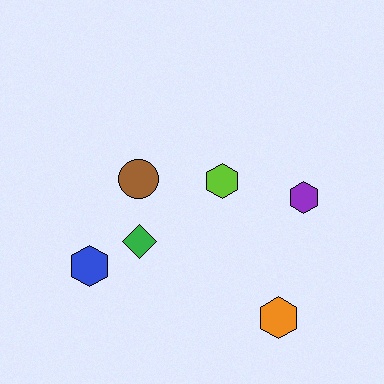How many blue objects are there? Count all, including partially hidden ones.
There is 1 blue object.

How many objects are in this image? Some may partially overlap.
There are 6 objects.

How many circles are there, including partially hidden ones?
There is 1 circle.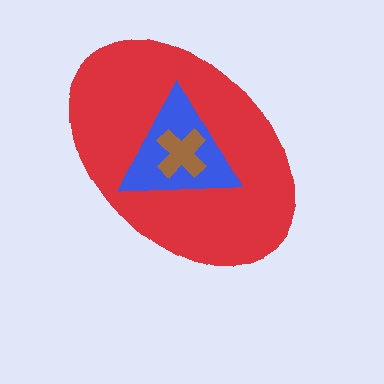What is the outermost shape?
The red ellipse.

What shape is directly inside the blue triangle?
The brown cross.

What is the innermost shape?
The brown cross.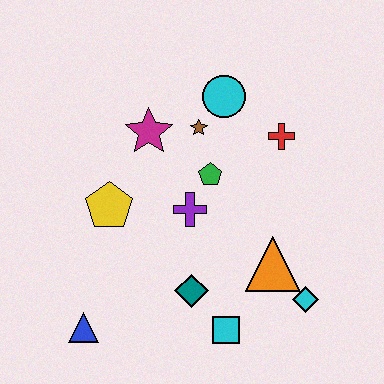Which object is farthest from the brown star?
The blue triangle is farthest from the brown star.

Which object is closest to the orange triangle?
The cyan diamond is closest to the orange triangle.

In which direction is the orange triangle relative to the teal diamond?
The orange triangle is to the right of the teal diamond.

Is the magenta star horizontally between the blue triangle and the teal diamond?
Yes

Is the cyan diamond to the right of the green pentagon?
Yes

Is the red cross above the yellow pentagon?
Yes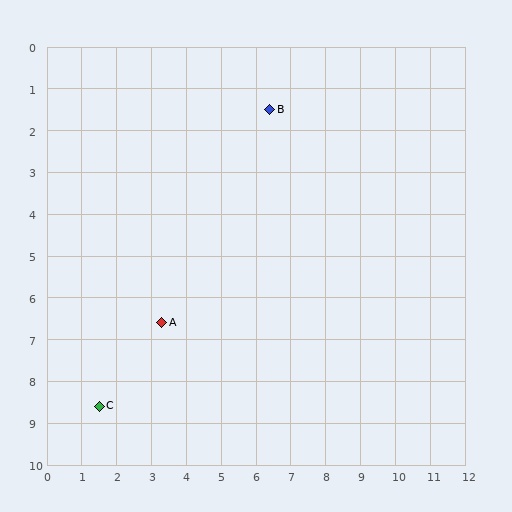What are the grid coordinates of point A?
Point A is at approximately (3.3, 6.6).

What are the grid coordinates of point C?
Point C is at approximately (1.5, 8.6).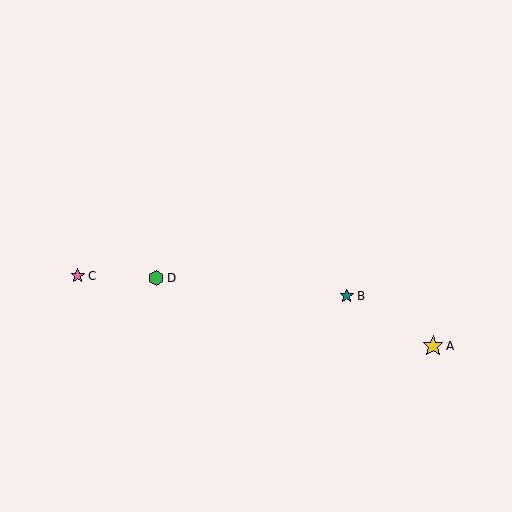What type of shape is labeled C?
Shape C is a pink star.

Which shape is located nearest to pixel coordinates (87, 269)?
The pink star (labeled C) at (78, 276) is nearest to that location.